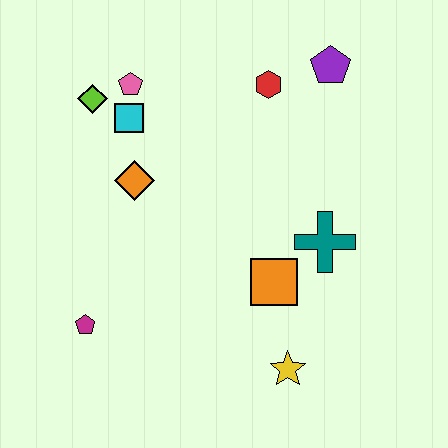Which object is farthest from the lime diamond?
The yellow star is farthest from the lime diamond.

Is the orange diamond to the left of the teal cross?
Yes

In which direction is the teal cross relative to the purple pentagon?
The teal cross is below the purple pentagon.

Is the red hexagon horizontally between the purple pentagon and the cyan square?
Yes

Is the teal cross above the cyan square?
No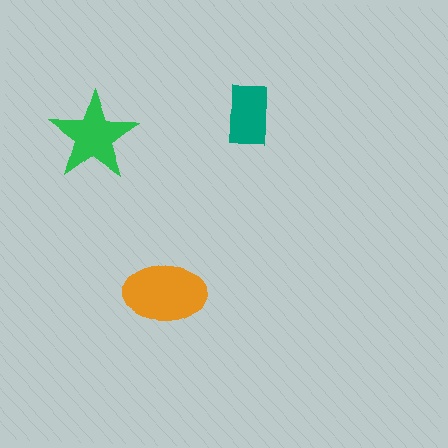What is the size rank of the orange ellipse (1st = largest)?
1st.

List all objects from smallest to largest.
The teal rectangle, the green star, the orange ellipse.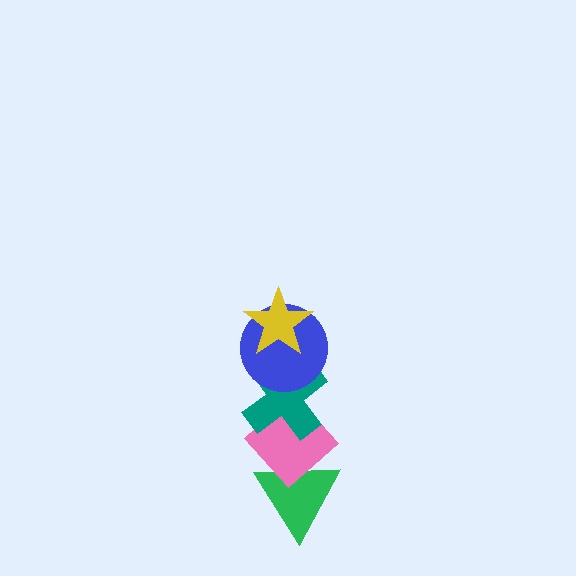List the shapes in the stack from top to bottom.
From top to bottom: the yellow star, the blue circle, the teal cross, the pink diamond, the green triangle.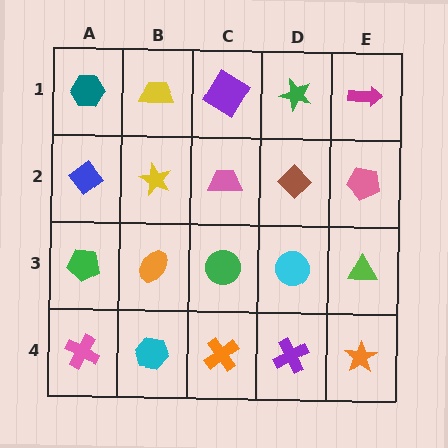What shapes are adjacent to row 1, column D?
A brown diamond (row 2, column D), a purple diamond (row 1, column C), a magenta arrow (row 1, column E).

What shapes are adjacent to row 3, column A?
A blue diamond (row 2, column A), a pink cross (row 4, column A), an orange ellipse (row 3, column B).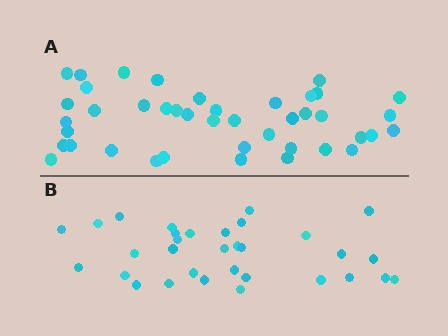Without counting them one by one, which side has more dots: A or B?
Region A (the top region) has more dots.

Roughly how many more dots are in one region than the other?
Region A has roughly 10 or so more dots than region B.